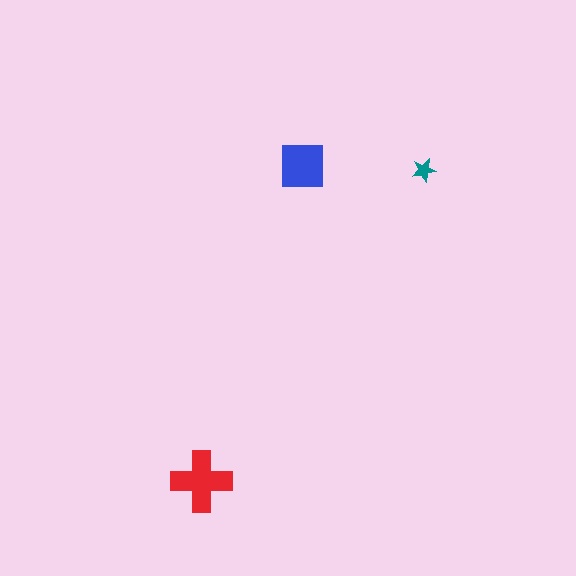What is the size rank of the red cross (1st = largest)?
1st.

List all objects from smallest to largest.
The teal star, the blue square, the red cross.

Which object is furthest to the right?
The teal star is rightmost.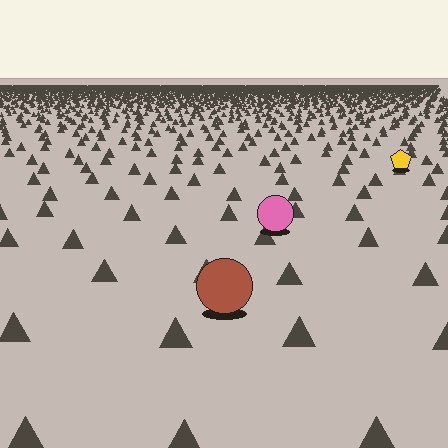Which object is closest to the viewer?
The brown circle is closest. The texture marks near it are larger and more spread out.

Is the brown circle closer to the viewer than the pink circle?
Yes. The brown circle is closer — you can tell from the texture gradient: the ground texture is coarser near it.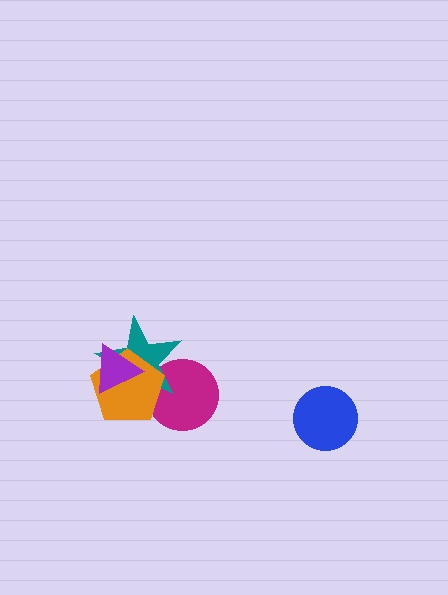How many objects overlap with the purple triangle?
2 objects overlap with the purple triangle.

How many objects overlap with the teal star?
3 objects overlap with the teal star.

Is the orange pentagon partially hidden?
Yes, it is partially covered by another shape.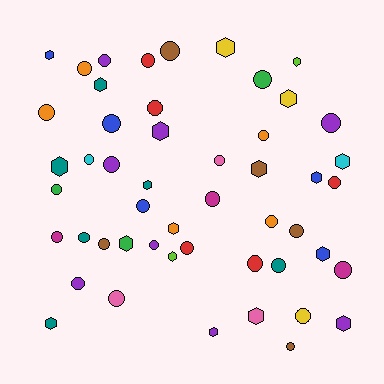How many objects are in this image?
There are 50 objects.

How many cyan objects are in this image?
There are 2 cyan objects.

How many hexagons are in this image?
There are 19 hexagons.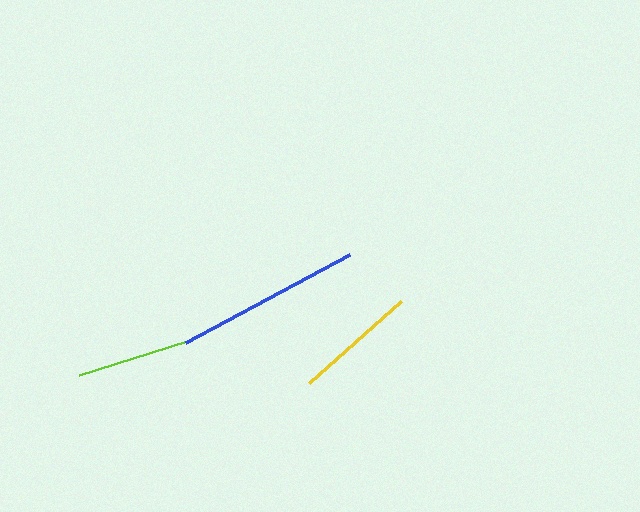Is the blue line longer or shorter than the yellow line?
The blue line is longer than the yellow line.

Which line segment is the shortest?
The lime line is the shortest at approximately 113 pixels.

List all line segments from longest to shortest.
From longest to shortest: blue, yellow, lime.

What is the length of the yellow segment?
The yellow segment is approximately 123 pixels long.